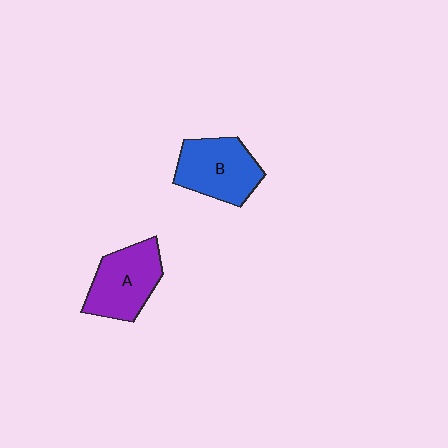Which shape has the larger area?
Shape B (blue).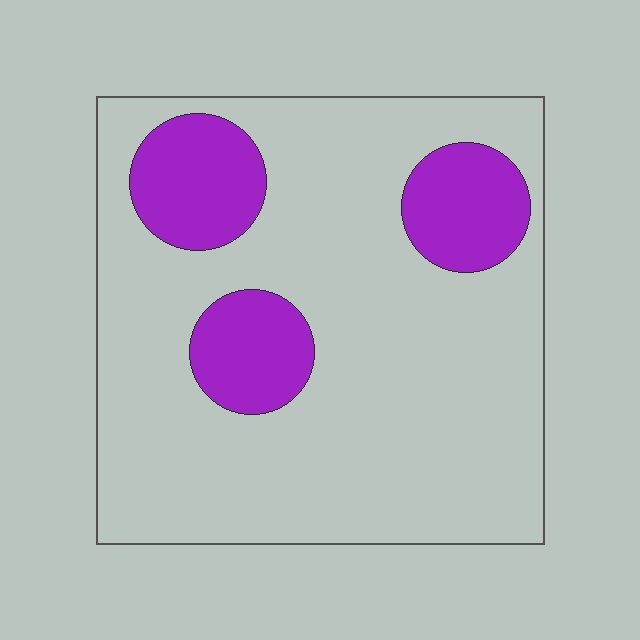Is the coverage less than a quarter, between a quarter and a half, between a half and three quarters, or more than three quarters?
Less than a quarter.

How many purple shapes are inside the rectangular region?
3.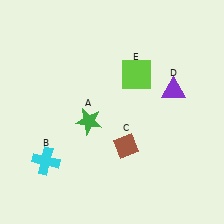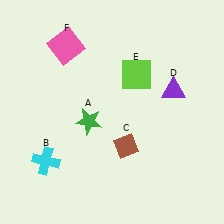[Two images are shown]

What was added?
A pink square (F) was added in Image 2.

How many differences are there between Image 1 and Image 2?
There is 1 difference between the two images.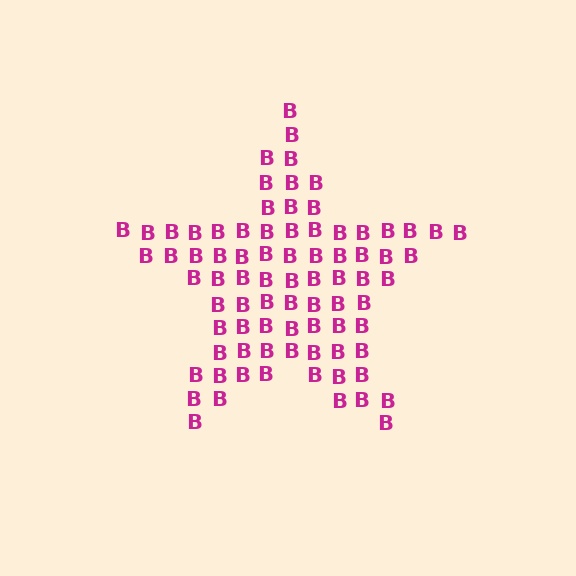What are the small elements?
The small elements are letter B's.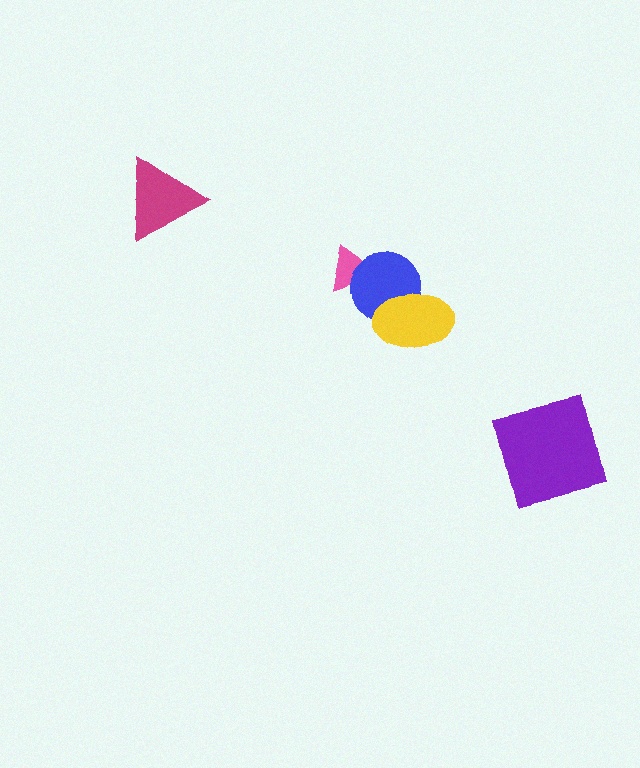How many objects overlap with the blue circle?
2 objects overlap with the blue circle.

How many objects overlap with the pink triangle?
1 object overlaps with the pink triangle.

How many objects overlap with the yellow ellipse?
1 object overlaps with the yellow ellipse.